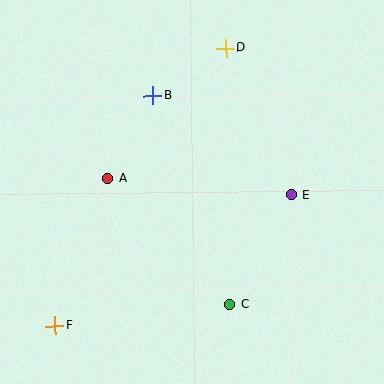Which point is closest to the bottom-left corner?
Point F is closest to the bottom-left corner.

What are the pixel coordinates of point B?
Point B is at (152, 96).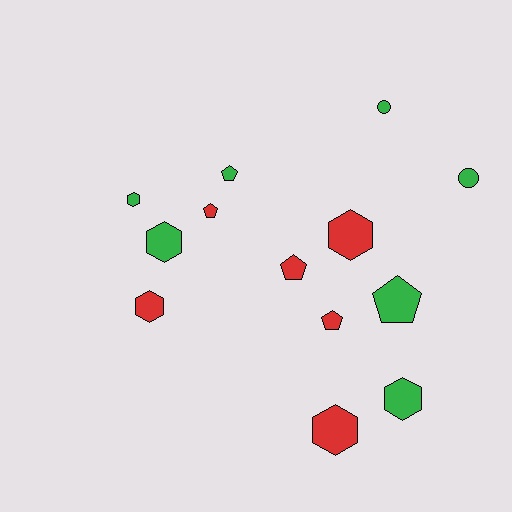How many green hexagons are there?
There are 3 green hexagons.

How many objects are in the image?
There are 13 objects.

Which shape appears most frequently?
Hexagon, with 6 objects.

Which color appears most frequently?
Green, with 7 objects.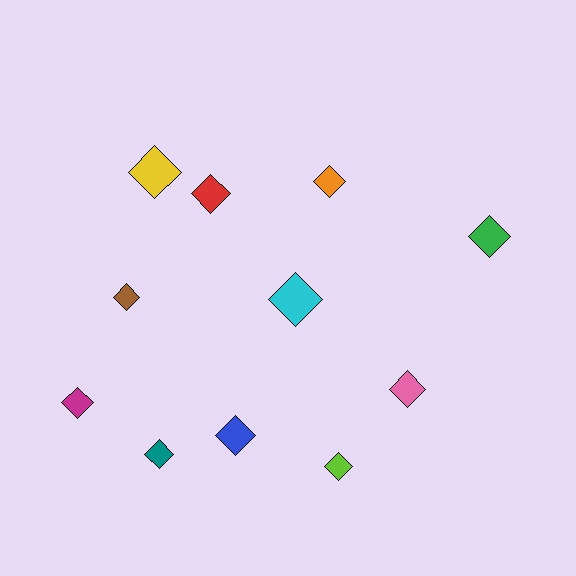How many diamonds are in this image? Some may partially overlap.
There are 11 diamonds.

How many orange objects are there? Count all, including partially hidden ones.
There is 1 orange object.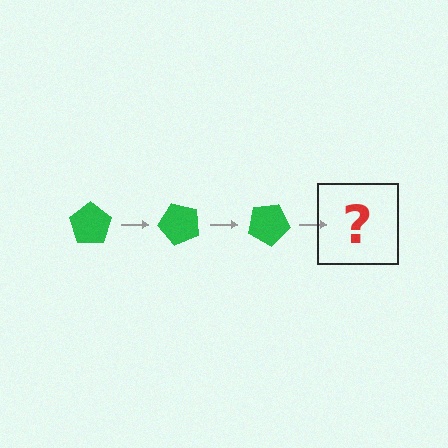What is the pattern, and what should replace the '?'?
The pattern is that the pentagon rotates 50 degrees each step. The '?' should be a green pentagon rotated 150 degrees.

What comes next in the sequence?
The next element should be a green pentagon rotated 150 degrees.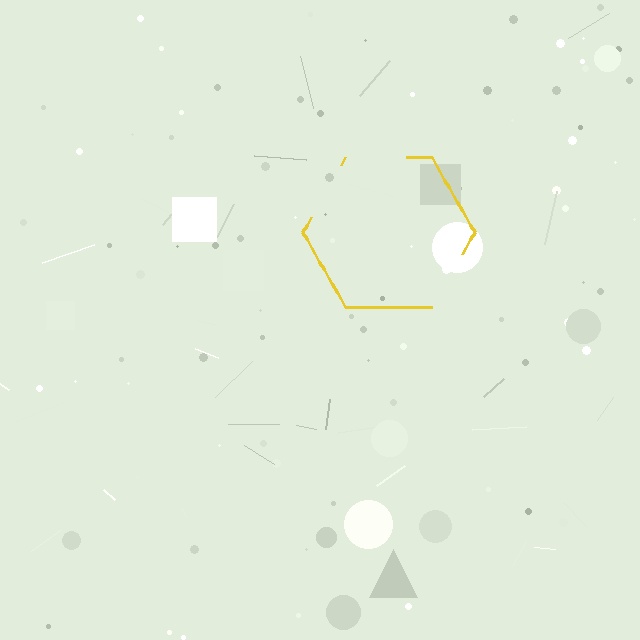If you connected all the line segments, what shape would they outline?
They would outline a hexagon.